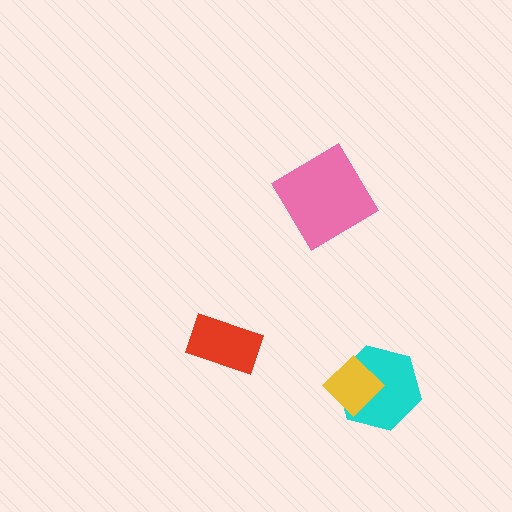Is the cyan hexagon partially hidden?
Yes, it is partially covered by another shape.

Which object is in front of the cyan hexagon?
The yellow diamond is in front of the cyan hexagon.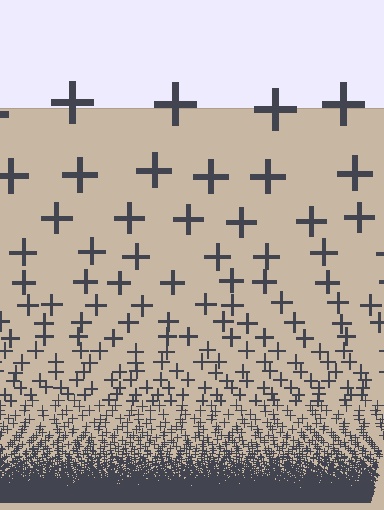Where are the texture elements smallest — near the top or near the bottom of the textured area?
Near the bottom.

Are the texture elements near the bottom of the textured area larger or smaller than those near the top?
Smaller. The gradient is inverted — elements near the bottom are smaller and denser.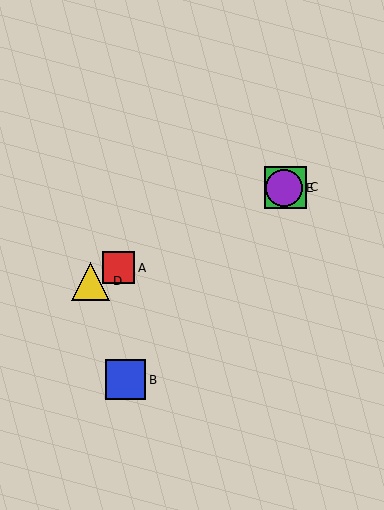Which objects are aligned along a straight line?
Objects A, C, D, E are aligned along a straight line.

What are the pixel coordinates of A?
Object A is at (119, 268).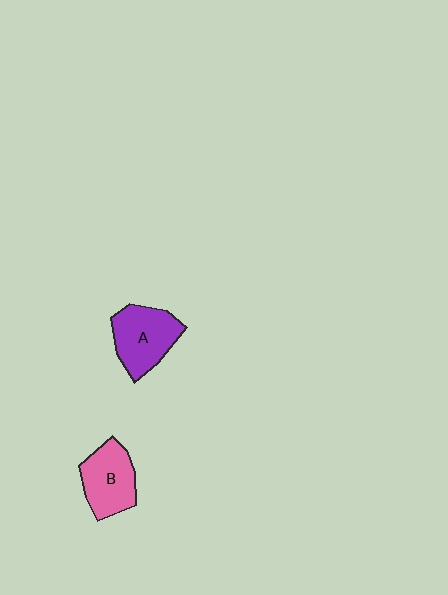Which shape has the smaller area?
Shape B (pink).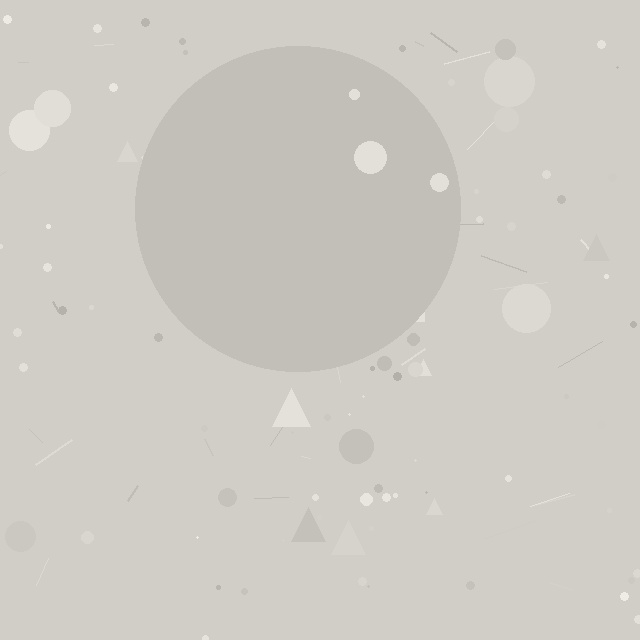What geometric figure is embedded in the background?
A circle is embedded in the background.